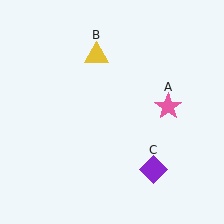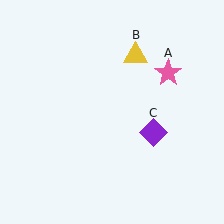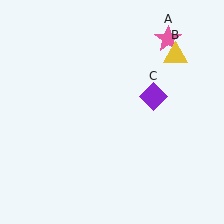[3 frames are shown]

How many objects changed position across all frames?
3 objects changed position: pink star (object A), yellow triangle (object B), purple diamond (object C).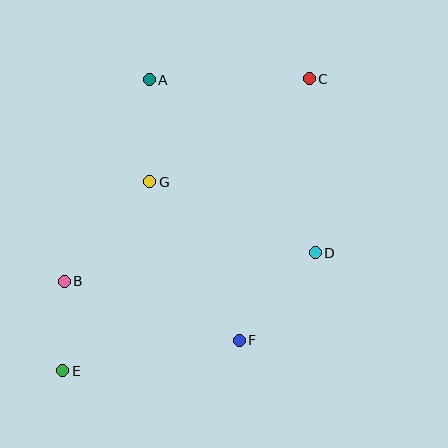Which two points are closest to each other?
Points B and E are closest to each other.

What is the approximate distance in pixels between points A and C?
The distance between A and C is approximately 160 pixels.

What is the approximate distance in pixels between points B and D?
The distance between B and D is approximately 253 pixels.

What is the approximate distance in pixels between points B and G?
The distance between B and G is approximately 131 pixels.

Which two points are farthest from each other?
Points C and E are farthest from each other.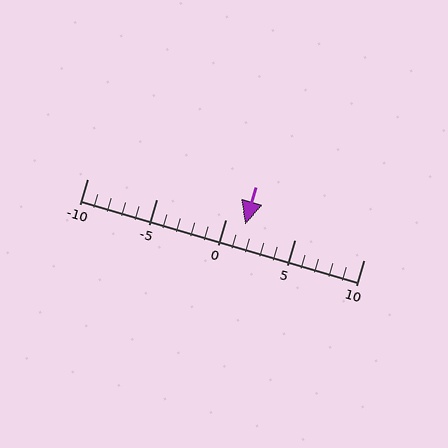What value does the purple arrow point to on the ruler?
The purple arrow points to approximately 1.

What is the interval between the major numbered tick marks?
The major tick marks are spaced 5 units apart.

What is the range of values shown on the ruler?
The ruler shows values from -10 to 10.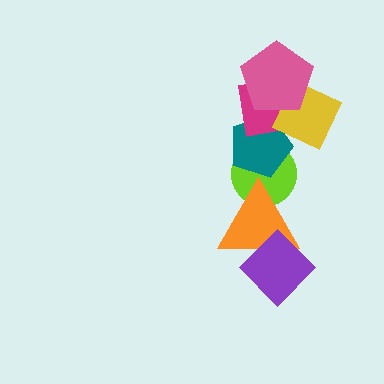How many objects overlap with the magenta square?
3 objects overlap with the magenta square.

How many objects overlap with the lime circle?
2 objects overlap with the lime circle.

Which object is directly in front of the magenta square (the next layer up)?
The yellow diamond is directly in front of the magenta square.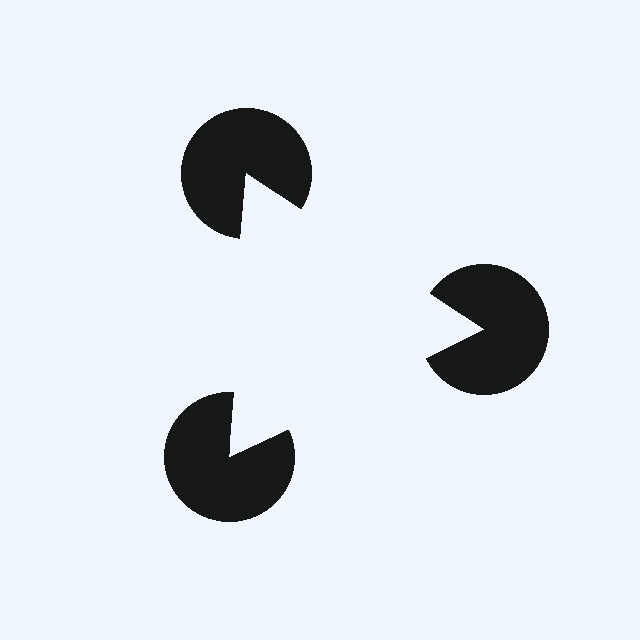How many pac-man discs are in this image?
There are 3 — one at each vertex of the illusory triangle.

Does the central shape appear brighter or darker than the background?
It typically appears slightly brighter than the background, even though no actual brightness change is drawn.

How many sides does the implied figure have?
3 sides.